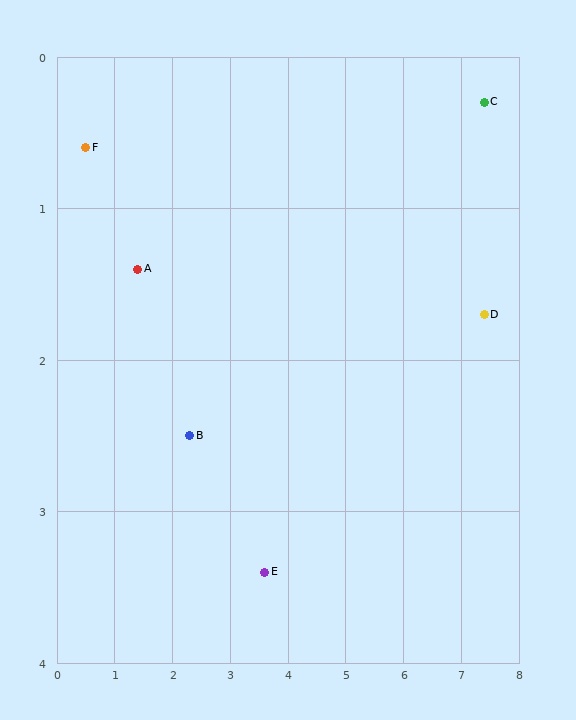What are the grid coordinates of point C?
Point C is at approximately (7.4, 0.3).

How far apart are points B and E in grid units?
Points B and E are about 1.6 grid units apart.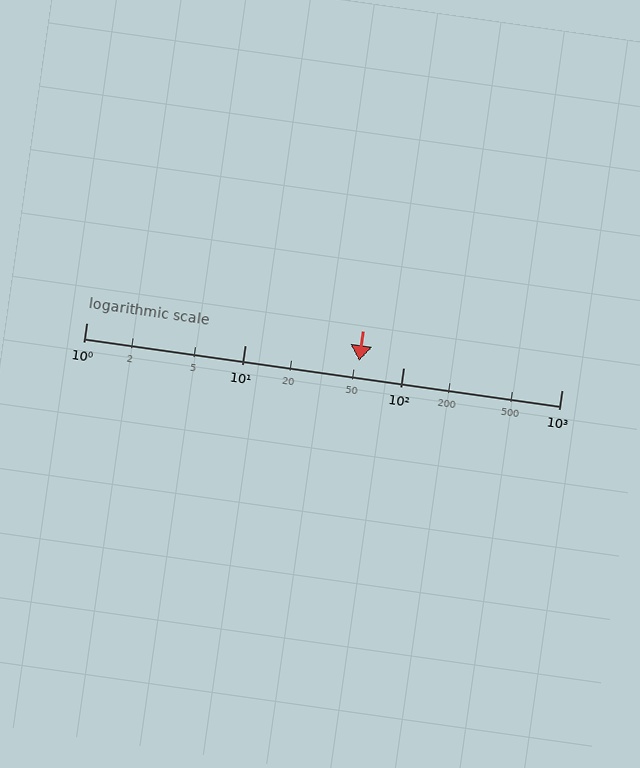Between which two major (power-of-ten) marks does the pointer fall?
The pointer is between 10 and 100.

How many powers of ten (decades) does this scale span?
The scale spans 3 decades, from 1 to 1000.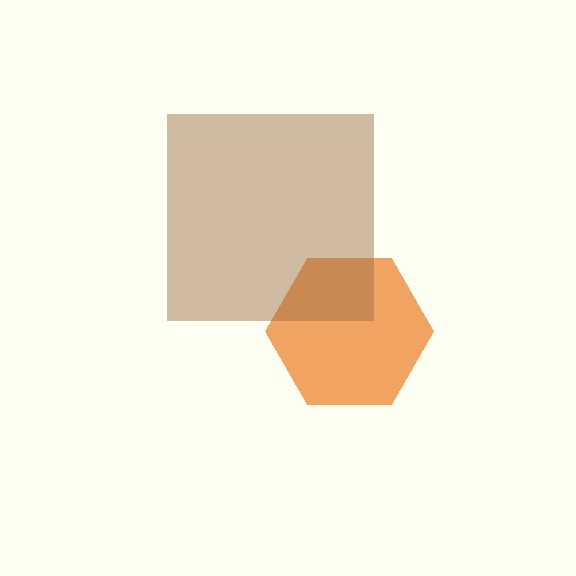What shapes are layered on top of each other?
The layered shapes are: an orange hexagon, a brown square.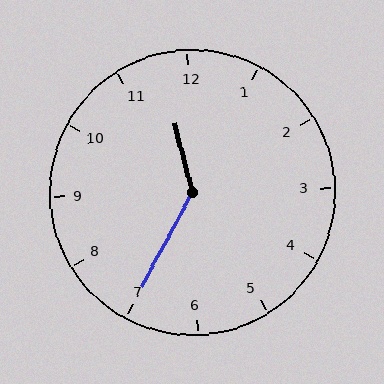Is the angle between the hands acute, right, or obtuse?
It is obtuse.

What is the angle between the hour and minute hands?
Approximately 138 degrees.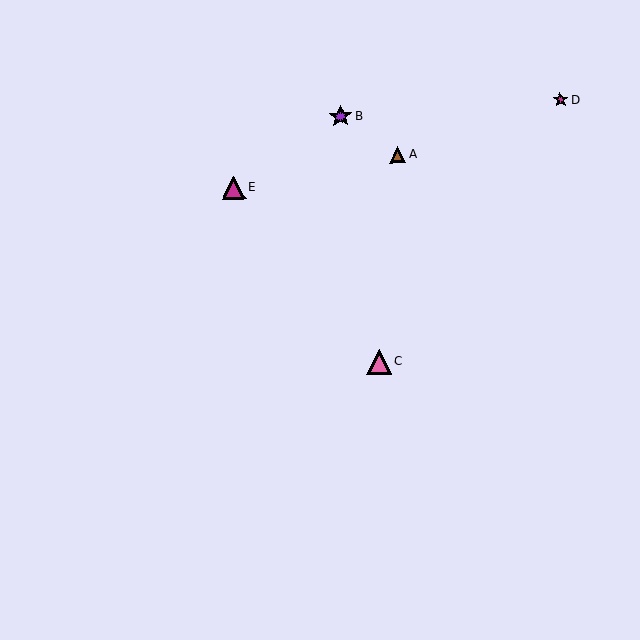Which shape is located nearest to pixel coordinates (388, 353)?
The pink triangle (labeled C) at (379, 362) is nearest to that location.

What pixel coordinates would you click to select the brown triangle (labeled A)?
Click at (397, 155) to select the brown triangle A.